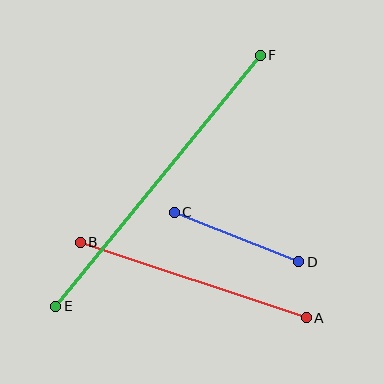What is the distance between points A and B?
The distance is approximately 238 pixels.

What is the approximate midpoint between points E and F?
The midpoint is at approximately (158, 181) pixels.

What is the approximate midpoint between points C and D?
The midpoint is at approximately (236, 237) pixels.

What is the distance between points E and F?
The distance is approximately 324 pixels.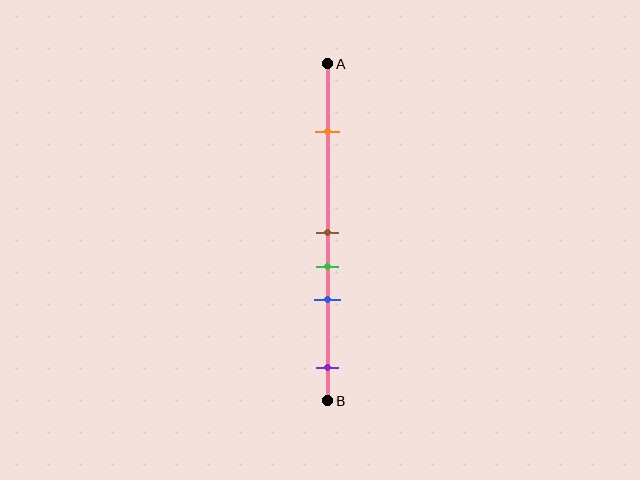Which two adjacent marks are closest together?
The brown and green marks are the closest adjacent pair.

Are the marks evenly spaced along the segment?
No, the marks are not evenly spaced.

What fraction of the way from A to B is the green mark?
The green mark is approximately 60% (0.6) of the way from A to B.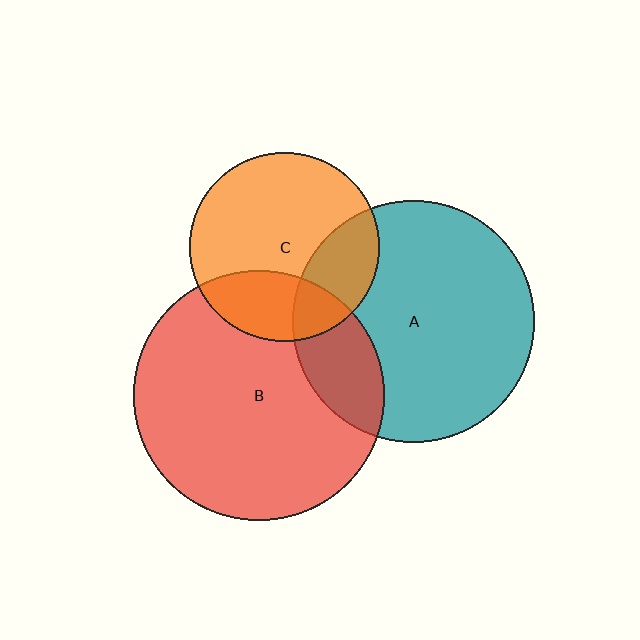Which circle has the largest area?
Circle B (red).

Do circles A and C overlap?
Yes.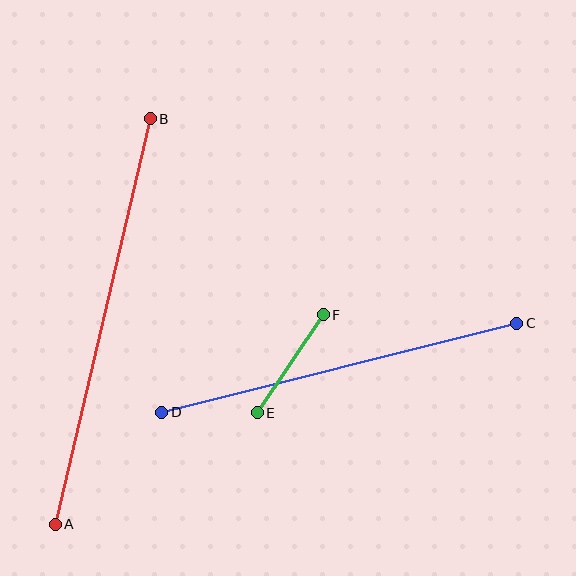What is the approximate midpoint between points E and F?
The midpoint is at approximately (290, 364) pixels.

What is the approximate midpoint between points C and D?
The midpoint is at approximately (339, 368) pixels.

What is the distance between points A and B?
The distance is approximately 417 pixels.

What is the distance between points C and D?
The distance is approximately 366 pixels.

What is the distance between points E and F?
The distance is approximately 118 pixels.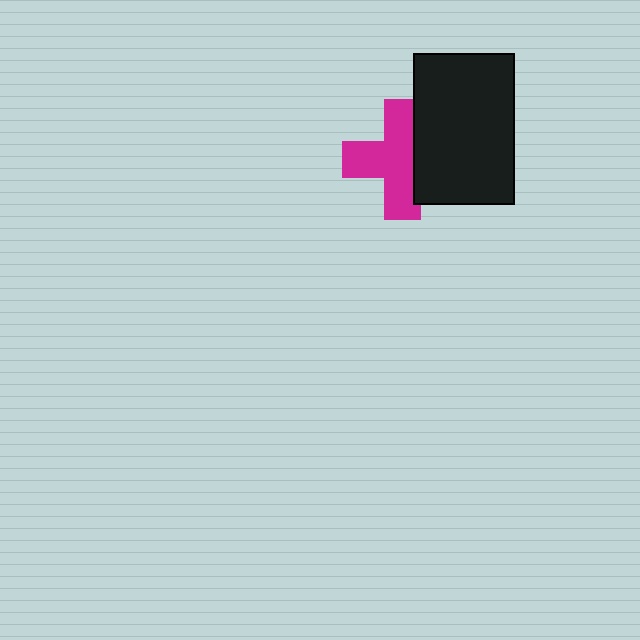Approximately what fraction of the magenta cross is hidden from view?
Roughly 31% of the magenta cross is hidden behind the black rectangle.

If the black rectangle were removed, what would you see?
You would see the complete magenta cross.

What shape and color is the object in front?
The object in front is a black rectangle.